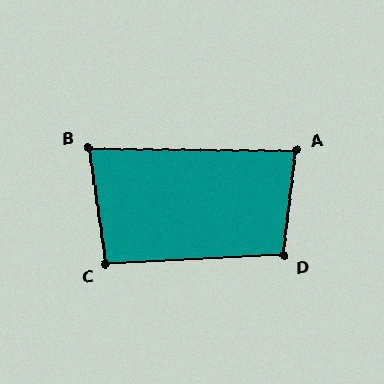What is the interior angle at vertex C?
Approximately 96 degrees (obtuse).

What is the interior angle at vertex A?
Approximately 84 degrees (acute).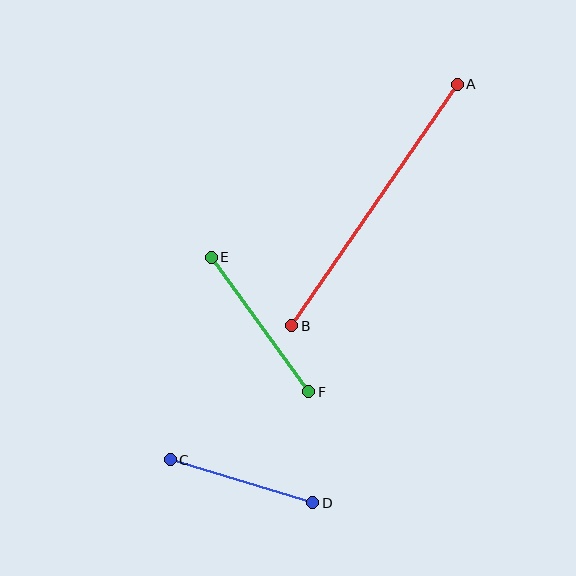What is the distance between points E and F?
The distance is approximately 166 pixels.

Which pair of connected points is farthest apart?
Points A and B are farthest apart.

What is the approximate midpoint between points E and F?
The midpoint is at approximately (260, 324) pixels.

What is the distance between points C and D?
The distance is approximately 149 pixels.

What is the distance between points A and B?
The distance is approximately 293 pixels.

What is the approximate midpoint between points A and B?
The midpoint is at approximately (375, 205) pixels.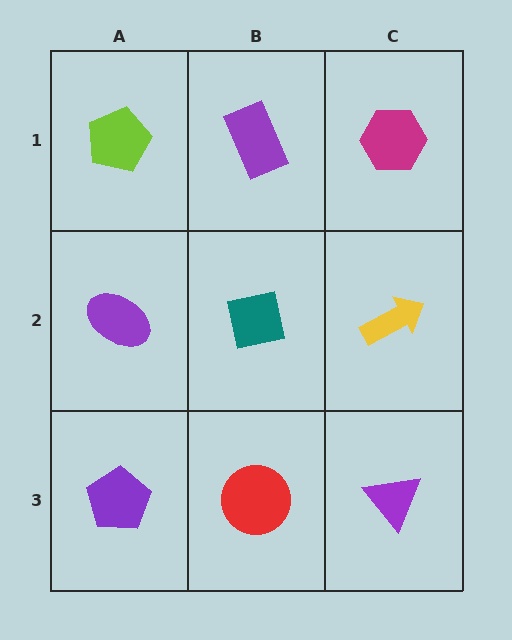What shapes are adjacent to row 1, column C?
A yellow arrow (row 2, column C), a purple rectangle (row 1, column B).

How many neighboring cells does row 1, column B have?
3.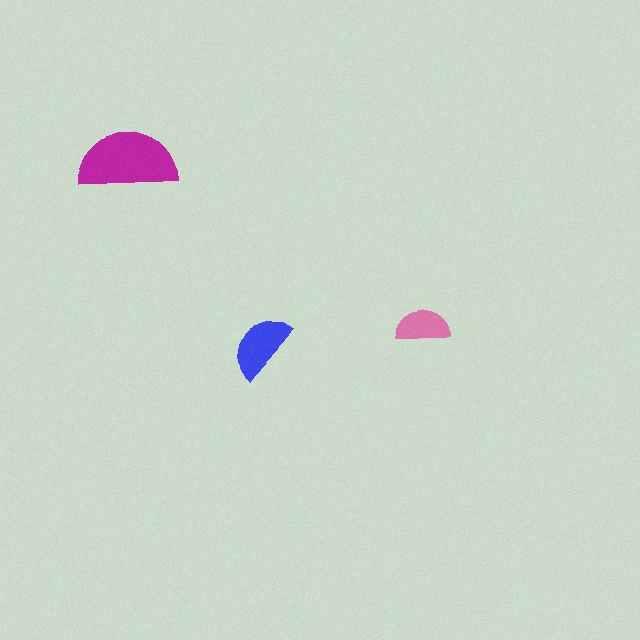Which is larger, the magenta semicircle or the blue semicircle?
The magenta one.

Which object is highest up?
The magenta semicircle is topmost.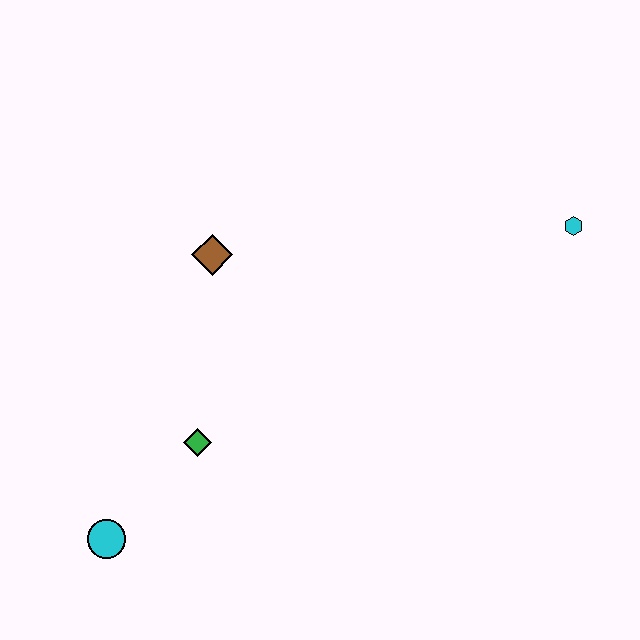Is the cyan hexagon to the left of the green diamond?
No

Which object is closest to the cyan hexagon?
The brown diamond is closest to the cyan hexagon.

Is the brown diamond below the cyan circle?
No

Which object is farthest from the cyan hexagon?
The cyan circle is farthest from the cyan hexagon.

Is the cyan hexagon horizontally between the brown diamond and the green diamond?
No